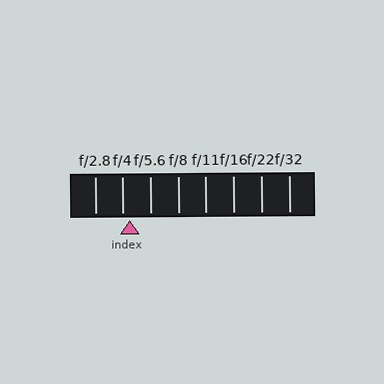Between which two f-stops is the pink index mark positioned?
The index mark is between f/4 and f/5.6.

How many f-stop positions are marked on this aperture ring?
There are 8 f-stop positions marked.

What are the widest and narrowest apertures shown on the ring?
The widest aperture shown is f/2.8 and the narrowest is f/32.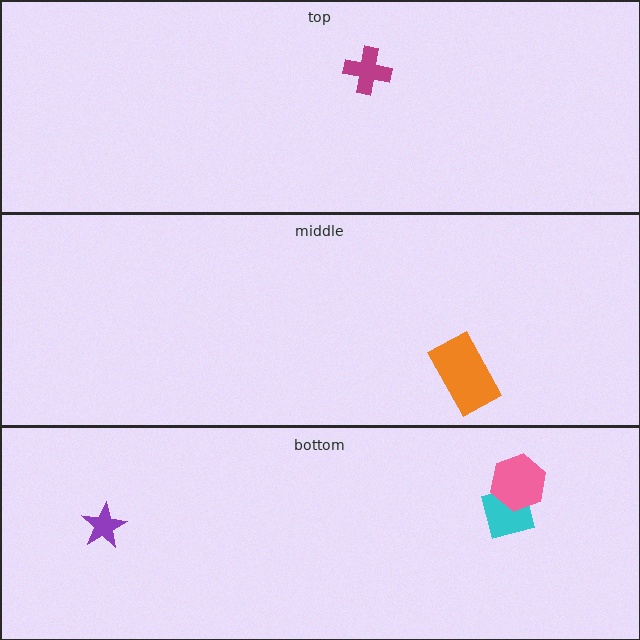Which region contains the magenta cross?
The top region.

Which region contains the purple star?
The bottom region.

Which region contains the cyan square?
The bottom region.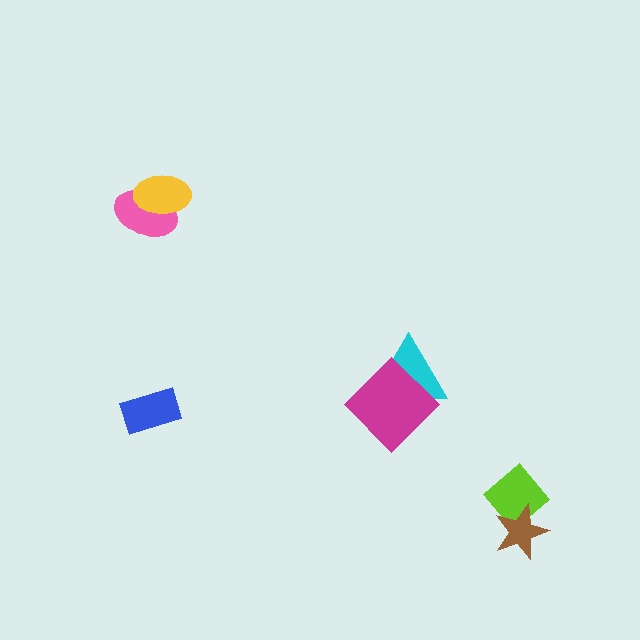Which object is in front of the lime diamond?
The brown star is in front of the lime diamond.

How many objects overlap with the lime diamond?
1 object overlaps with the lime diamond.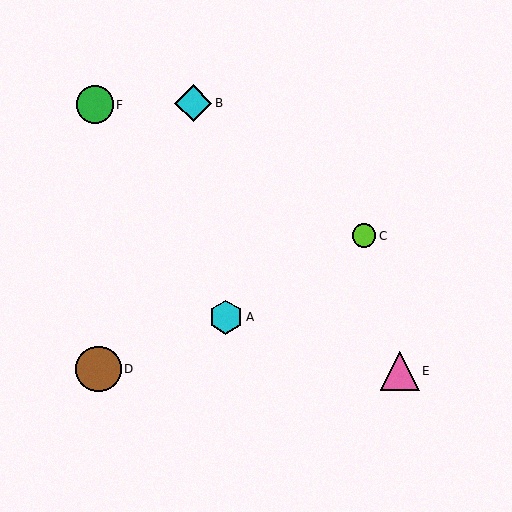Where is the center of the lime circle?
The center of the lime circle is at (364, 236).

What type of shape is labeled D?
Shape D is a brown circle.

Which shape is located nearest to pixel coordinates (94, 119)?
The green circle (labeled F) at (95, 105) is nearest to that location.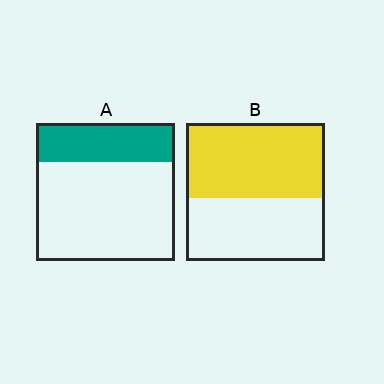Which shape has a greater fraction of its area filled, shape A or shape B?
Shape B.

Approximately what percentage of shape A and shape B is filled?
A is approximately 30% and B is approximately 55%.